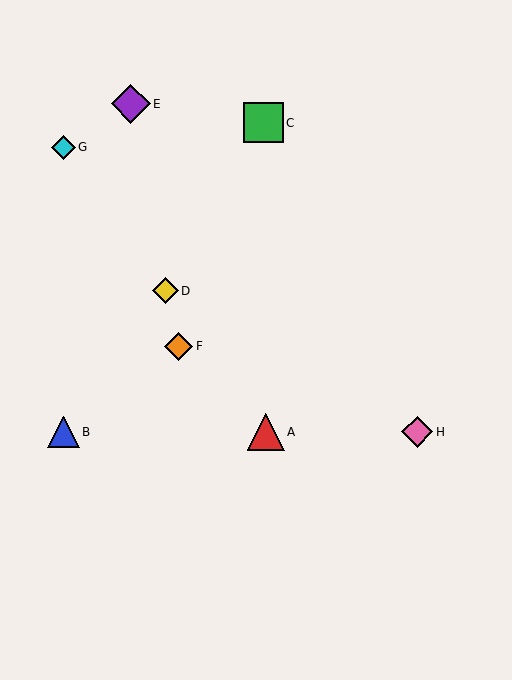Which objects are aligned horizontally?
Objects A, B, H are aligned horizontally.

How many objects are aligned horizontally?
3 objects (A, B, H) are aligned horizontally.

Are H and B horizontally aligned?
Yes, both are at y≈432.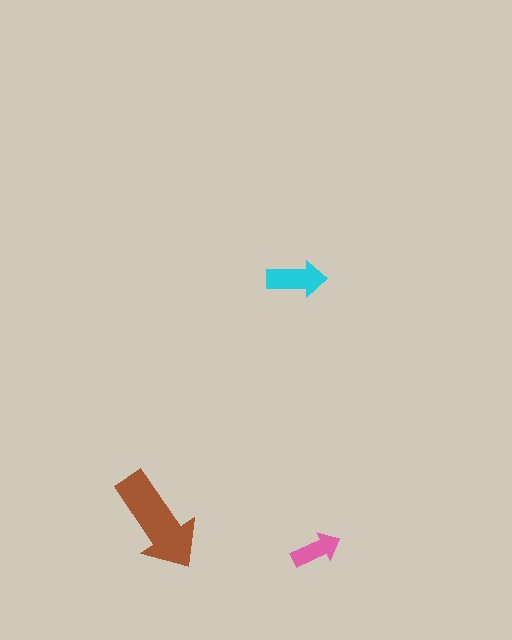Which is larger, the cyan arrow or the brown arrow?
The brown one.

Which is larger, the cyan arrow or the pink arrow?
The cyan one.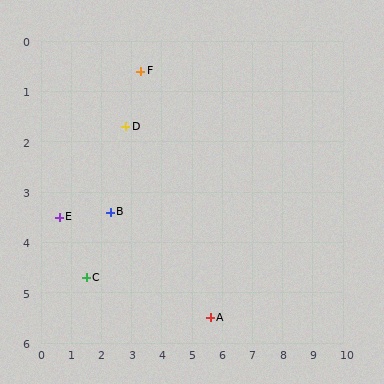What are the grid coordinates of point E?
Point E is at approximately (0.6, 3.5).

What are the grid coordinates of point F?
Point F is at approximately (3.3, 0.6).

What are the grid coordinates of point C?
Point C is at approximately (1.5, 4.7).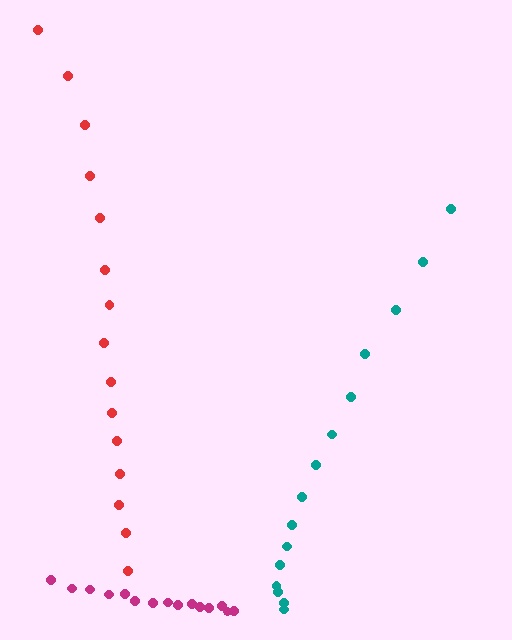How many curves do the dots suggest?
There are 3 distinct paths.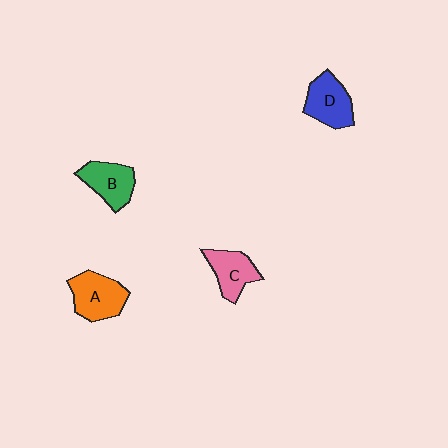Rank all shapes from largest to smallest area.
From largest to smallest: A (orange), D (blue), B (green), C (pink).